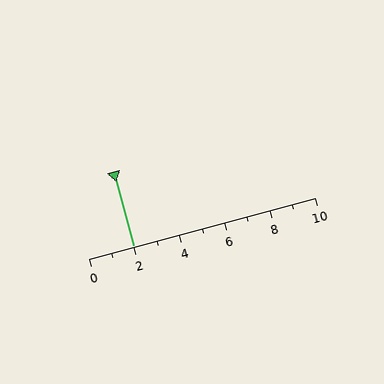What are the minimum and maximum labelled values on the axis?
The axis runs from 0 to 10.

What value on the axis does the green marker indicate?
The marker indicates approximately 2.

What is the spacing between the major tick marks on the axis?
The major ticks are spaced 2 apart.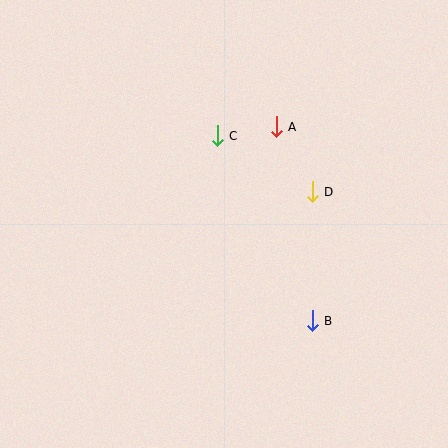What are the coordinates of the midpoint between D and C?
The midpoint between D and C is at (265, 164).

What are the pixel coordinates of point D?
Point D is at (312, 192).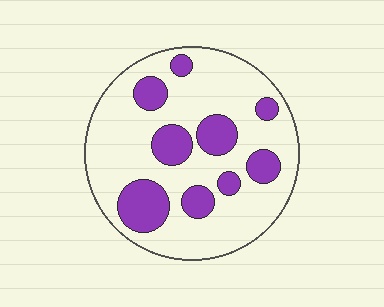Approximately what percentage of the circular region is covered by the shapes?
Approximately 25%.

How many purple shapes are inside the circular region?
9.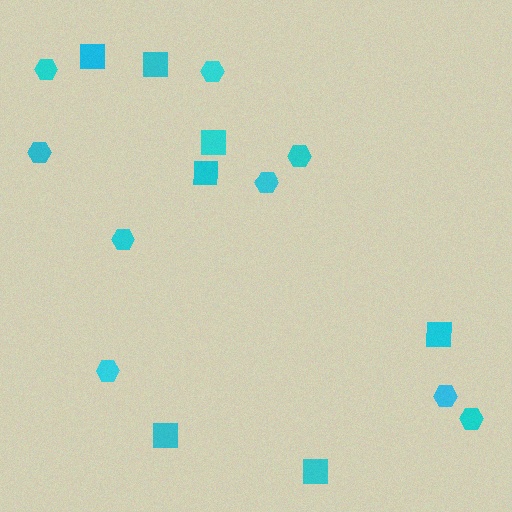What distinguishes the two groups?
There are 2 groups: one group of squares (7) and one group of hexagons (9).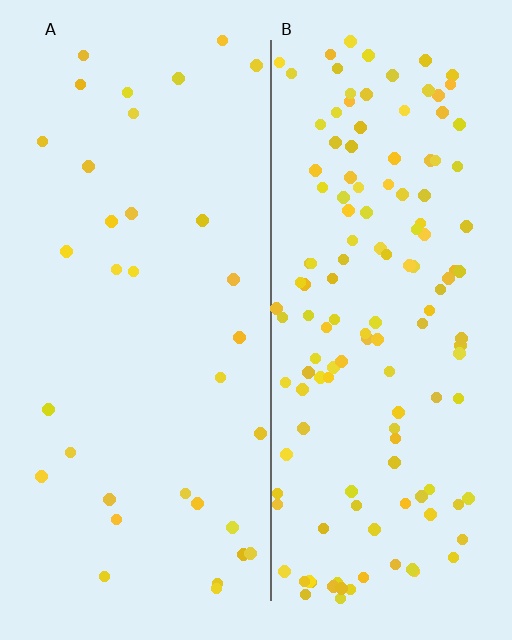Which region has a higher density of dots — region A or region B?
B (the right).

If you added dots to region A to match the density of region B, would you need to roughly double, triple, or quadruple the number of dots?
Approximately quadruple.